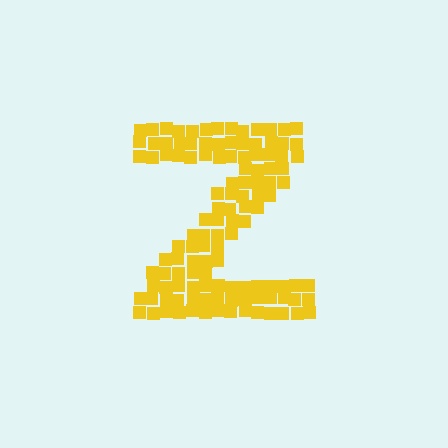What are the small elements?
The small elements are squares.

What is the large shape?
The large shape is the letter Z.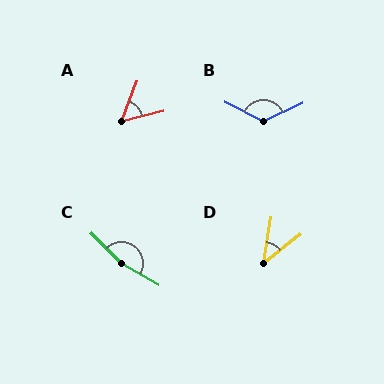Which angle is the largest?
C, at approximately 164 degrees.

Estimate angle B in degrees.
Approximately 128 degrees.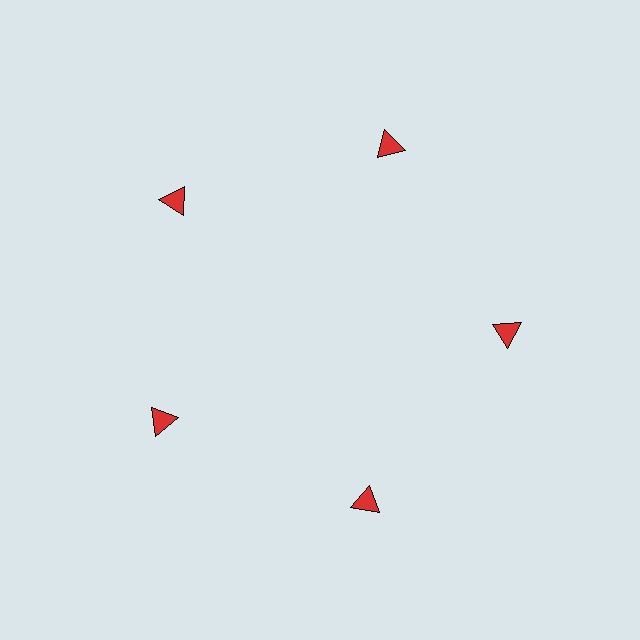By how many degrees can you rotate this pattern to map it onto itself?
The pattern maps onto itself every 72 degrees of rotation.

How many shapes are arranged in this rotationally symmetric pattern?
There are 5 shapes, arranged in 5 groups of 1.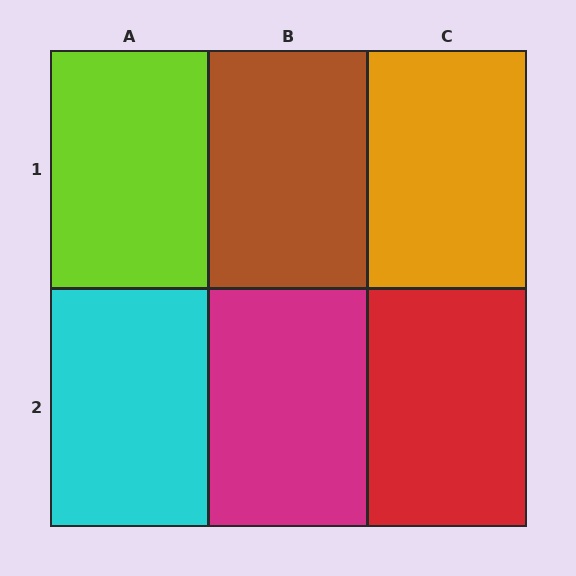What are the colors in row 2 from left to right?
Cyan, magenta, red.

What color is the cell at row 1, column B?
Brown.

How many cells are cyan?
1 cell is cyan.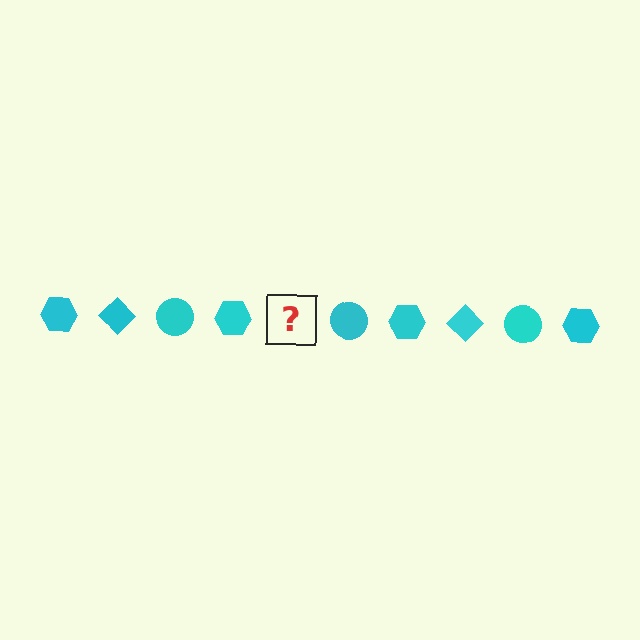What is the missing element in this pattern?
The missing element is a cyan diamond.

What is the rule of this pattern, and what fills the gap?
The rule is that the pattern cycles through hexagon, diamond, circle shapes in cyan. The gap should be filled with a cyan diamond.